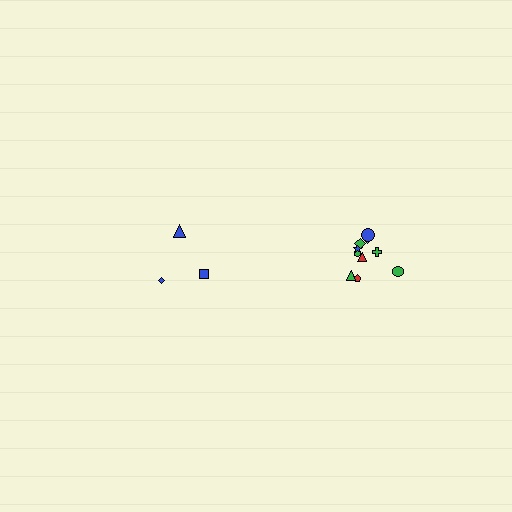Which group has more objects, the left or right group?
The right group.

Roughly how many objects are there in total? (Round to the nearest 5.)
Roughly 15 objects in total.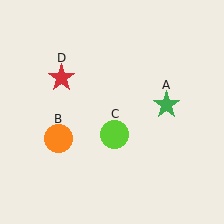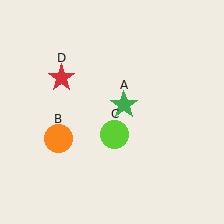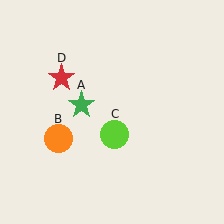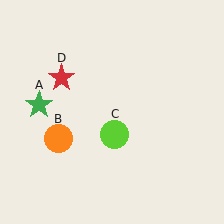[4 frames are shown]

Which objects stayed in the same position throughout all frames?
Orange circle (object B) and lime circle (object C) and red star (object D) remained stationary.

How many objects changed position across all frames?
1 object changed position: green star (object A).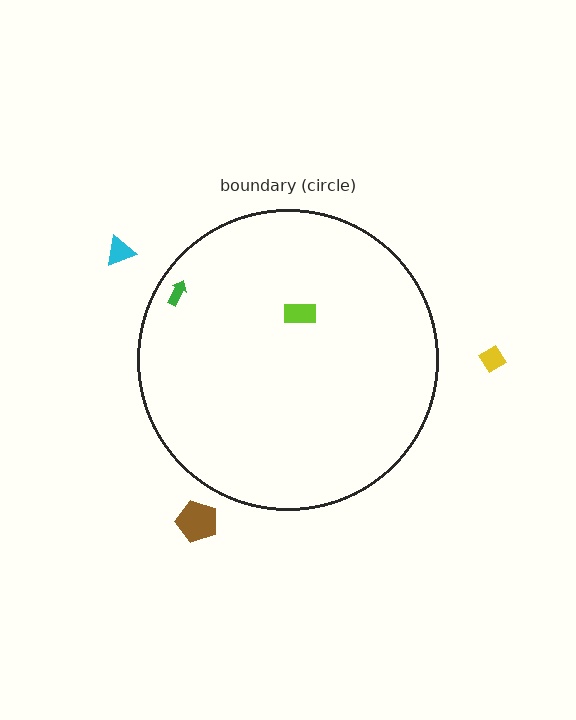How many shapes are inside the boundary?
2 inside, 3 outside.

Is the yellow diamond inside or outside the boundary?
Outside.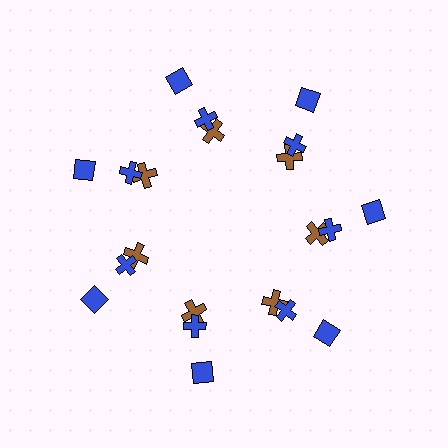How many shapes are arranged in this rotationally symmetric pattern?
There are 21 shapes, arranged in 7 groups of 3.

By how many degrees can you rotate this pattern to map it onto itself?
The pattern maps onto itself every 51 degrees of rotation.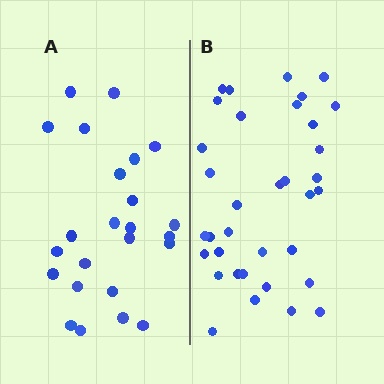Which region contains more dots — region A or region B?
Region B (the right region) has more dots.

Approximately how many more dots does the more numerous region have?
Region B has roughly 12 or so more dots than region A.